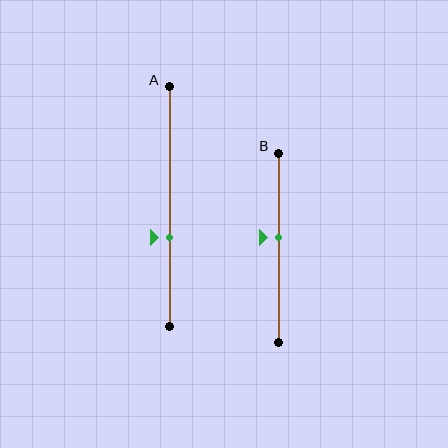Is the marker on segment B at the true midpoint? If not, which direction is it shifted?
No, the marker on segment B is shifted upward by about 6% of the segment length.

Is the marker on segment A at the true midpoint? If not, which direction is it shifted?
No, the marker on segment A is shifted downward by about 13% of the segment length.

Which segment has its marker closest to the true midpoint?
Segment B has its marker closest to the true midpoint.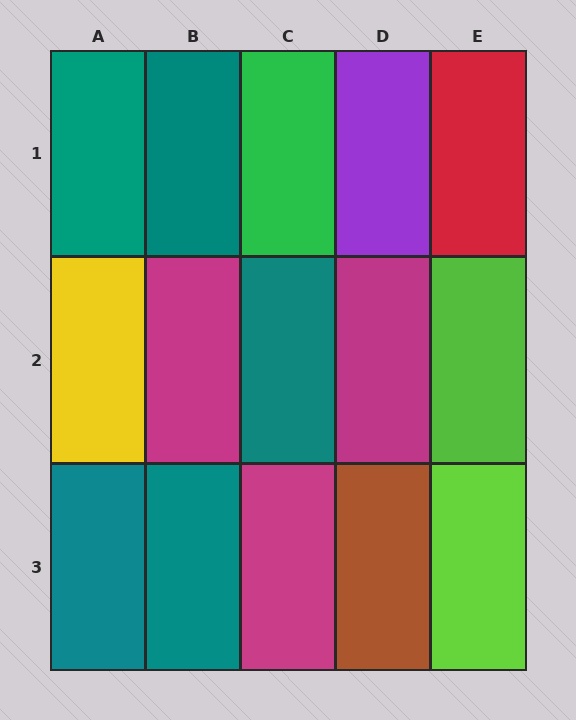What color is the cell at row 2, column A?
Yellow.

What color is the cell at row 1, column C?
Green.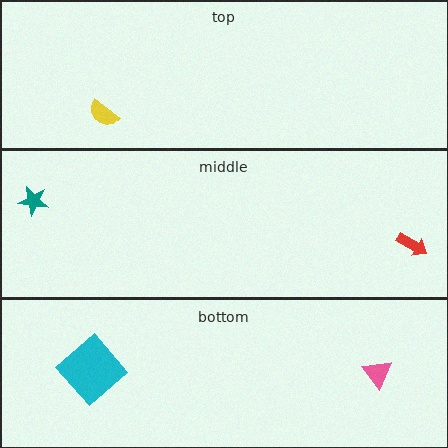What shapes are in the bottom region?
The pink triangle, the cyan diamond.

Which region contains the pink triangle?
The bottom region.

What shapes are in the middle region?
The teal star, the red arrow.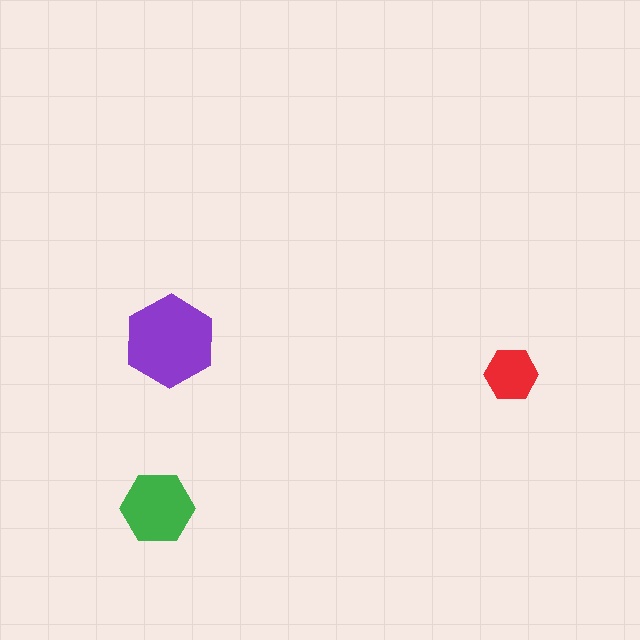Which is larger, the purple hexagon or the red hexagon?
The purple one.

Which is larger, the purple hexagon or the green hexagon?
The purple one.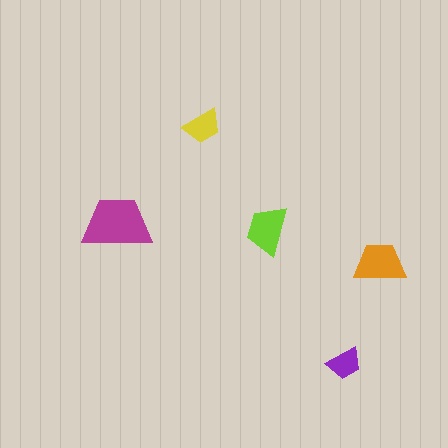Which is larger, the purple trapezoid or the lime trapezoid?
The lime one.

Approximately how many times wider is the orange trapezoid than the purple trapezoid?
About 1.5 times wider.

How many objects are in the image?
There are 5 objects in the image.